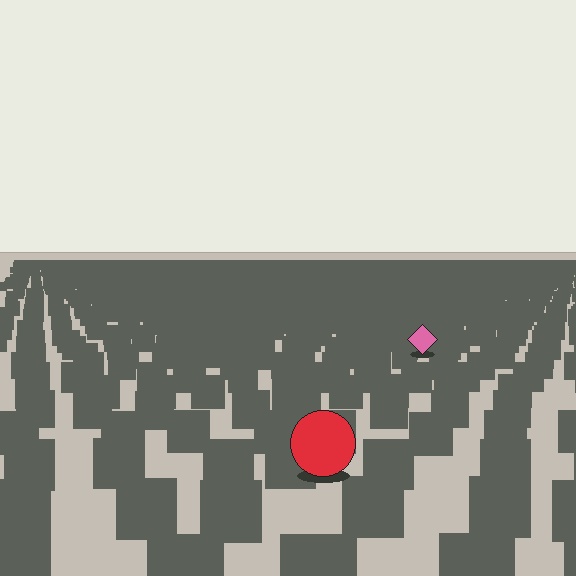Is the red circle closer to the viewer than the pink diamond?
Yes. The red circle is closer — you can tell from the texture gradient: the ground texture is coarser near it.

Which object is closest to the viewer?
The red circle is closest. The texture marks near it are larger and more spread out.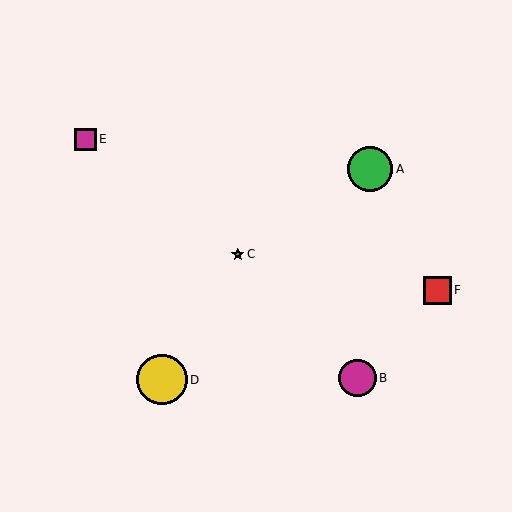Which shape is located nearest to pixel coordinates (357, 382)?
The magenta circle (labeled B) at (357, 378) is nearest to that location.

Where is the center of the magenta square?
The center of the magenta square is at (85, 139).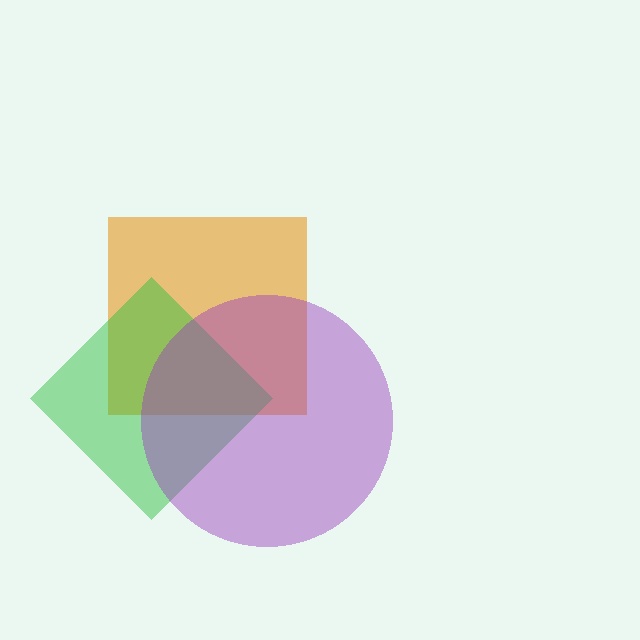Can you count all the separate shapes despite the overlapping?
Yes, there are 3 separate shapes.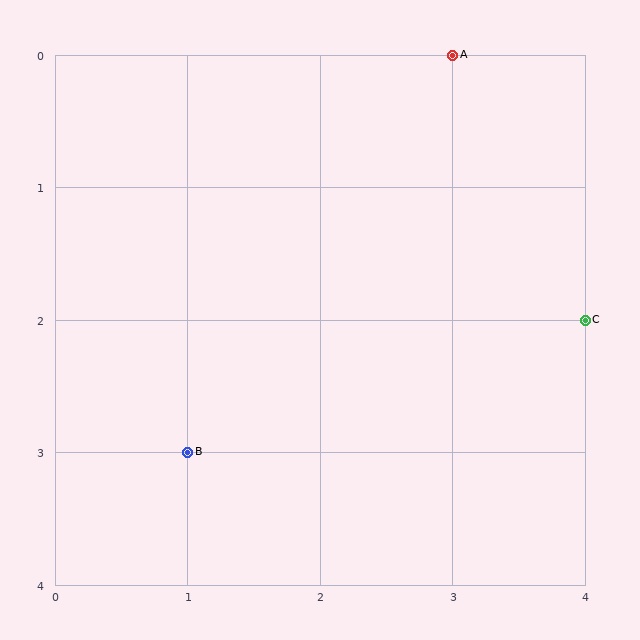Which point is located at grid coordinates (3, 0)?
Point A is at (3, 0).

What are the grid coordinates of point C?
Point C is at grid coordinates (4, 2).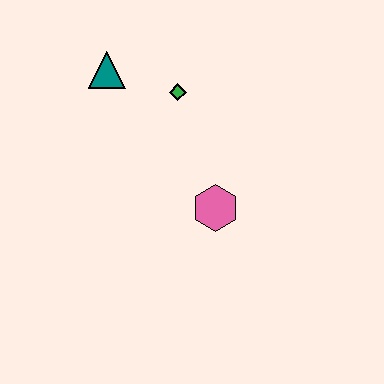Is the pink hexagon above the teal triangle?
No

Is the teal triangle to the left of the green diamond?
Yes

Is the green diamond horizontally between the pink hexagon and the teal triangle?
Yes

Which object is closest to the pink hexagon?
The green diamond is closest to the pink hexagon.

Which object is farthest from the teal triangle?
The pink hexagon is farthest from the teal triangle.